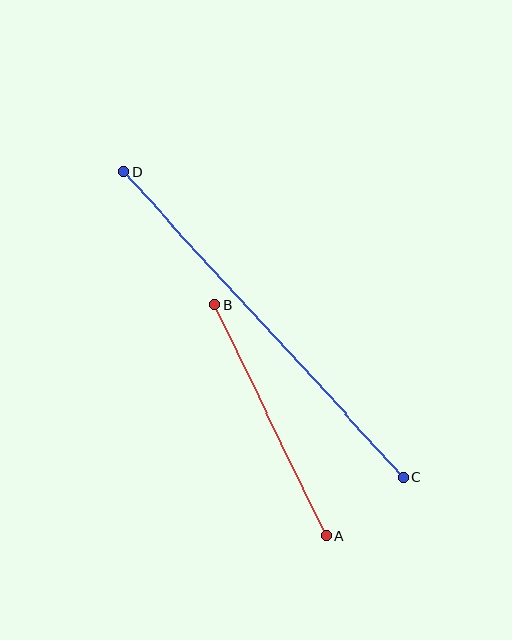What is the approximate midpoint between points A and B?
The midpoint is at approximately (270, 420) pixels.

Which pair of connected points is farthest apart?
Points C and D are farthest apart.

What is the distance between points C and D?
The distance is approximately 414 pixels.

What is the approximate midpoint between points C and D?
The midpoint is at approximately (264, 324) pixels.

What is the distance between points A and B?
The distance is approximately 257 pixels.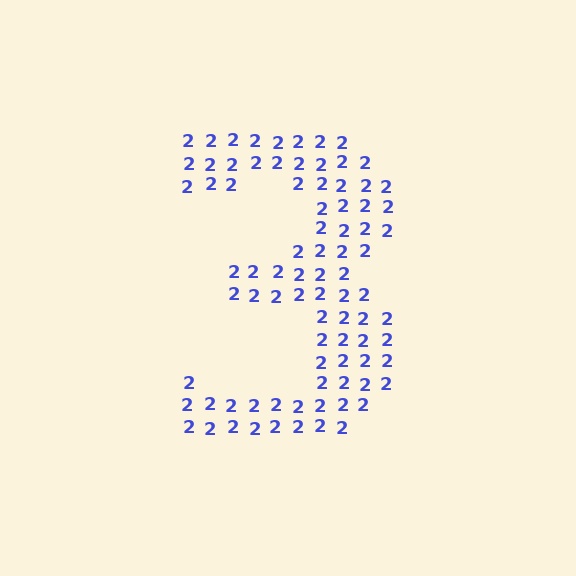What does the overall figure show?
The overall figure shows the digit 3.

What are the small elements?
The small elements are digit 2's.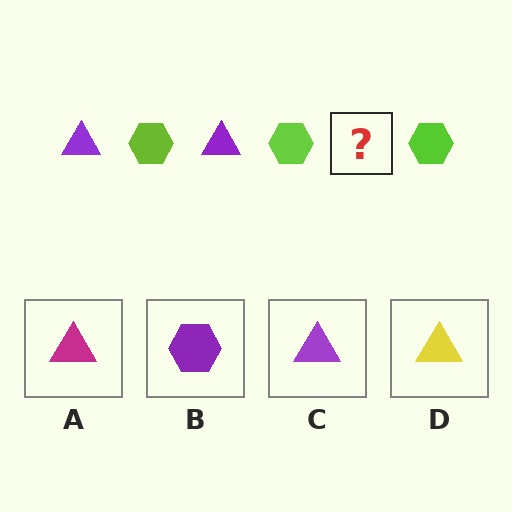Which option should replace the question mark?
Option C.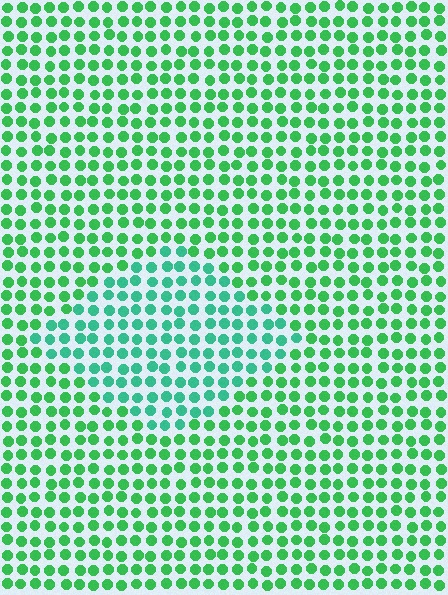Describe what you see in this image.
The image is filled with small green elements in a uniform arrangement. A diamond-shaped region is visible where the elements are tinted to a slightly different hue, forming a subtle color boundary.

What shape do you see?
I see a diamond.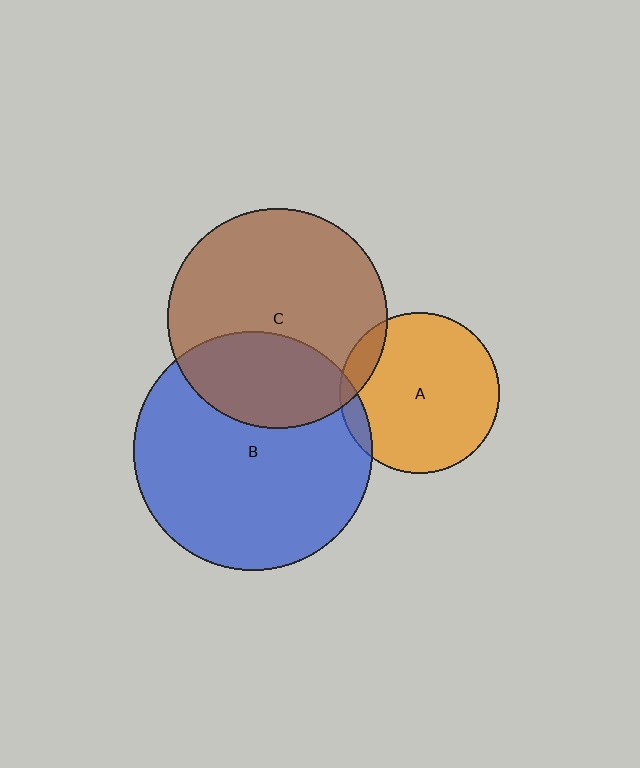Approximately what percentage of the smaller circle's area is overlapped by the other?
Approximately 30%.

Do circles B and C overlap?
Yes.